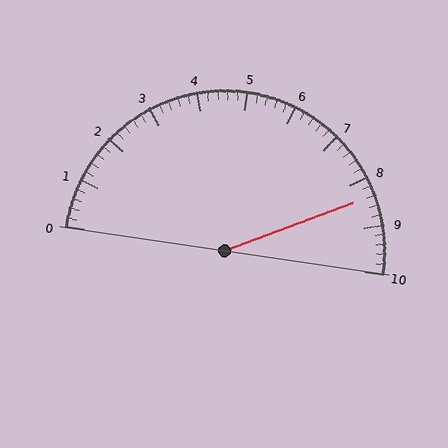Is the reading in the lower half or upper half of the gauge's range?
The reading is in the upper half of the range (0 to 10).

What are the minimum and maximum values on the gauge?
The gauge ranges from 0 to 10.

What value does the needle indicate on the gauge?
The needle indicates approximately 8.4.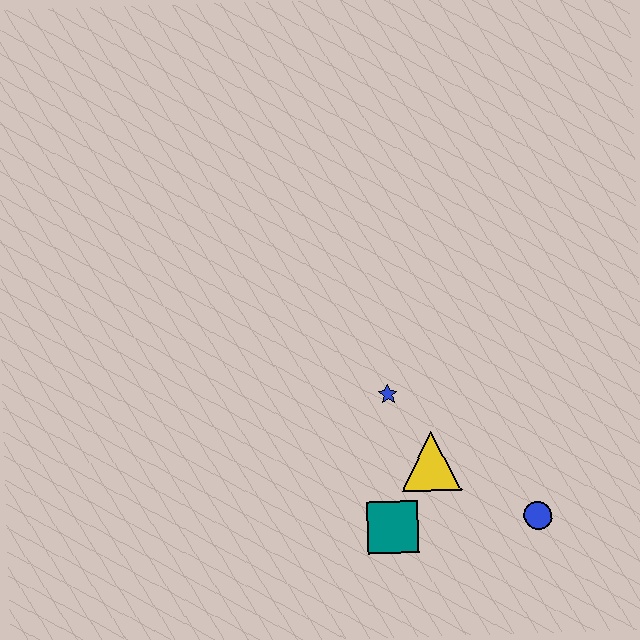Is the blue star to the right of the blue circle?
No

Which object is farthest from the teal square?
The blue circle is farthest from the teal square.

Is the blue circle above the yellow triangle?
No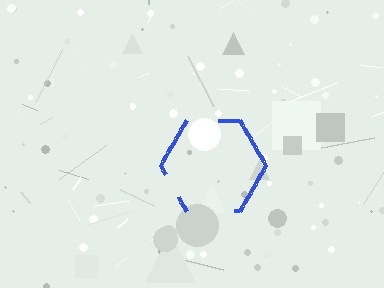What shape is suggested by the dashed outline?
The dashed outline suggests a hexagon.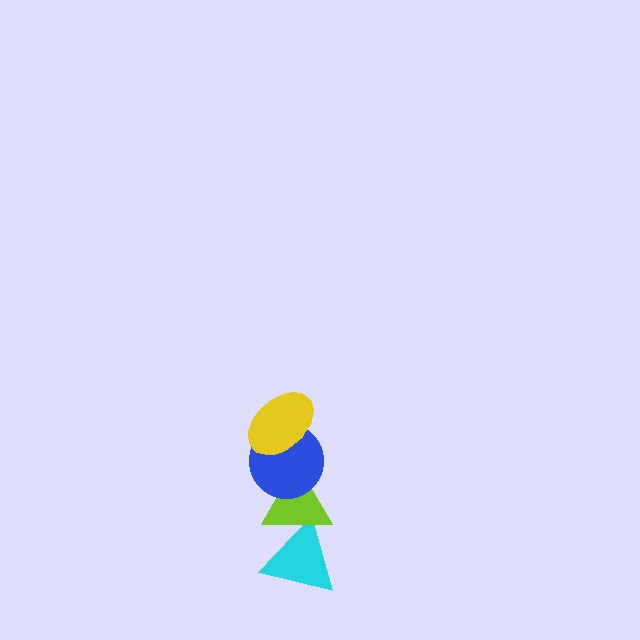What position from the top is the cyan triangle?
The cyan triangle is 4th from the top.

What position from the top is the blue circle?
The blue circle is 2nd from the top.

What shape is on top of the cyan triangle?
The lime triangle is on top of the cyan triangle.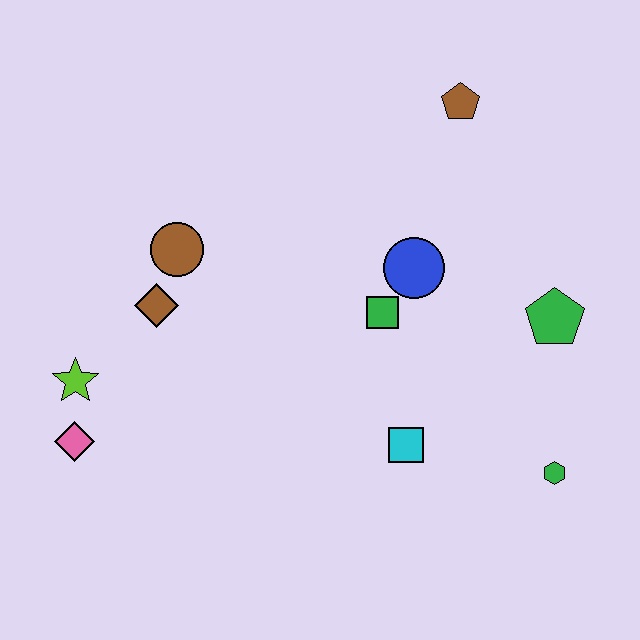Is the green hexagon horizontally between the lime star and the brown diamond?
No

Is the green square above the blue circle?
No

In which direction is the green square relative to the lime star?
The green square is to the right of the lime star.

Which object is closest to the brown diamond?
The brown circle is closest to the brown diamond.